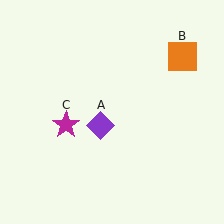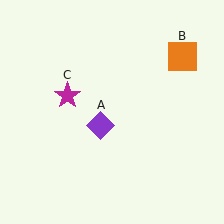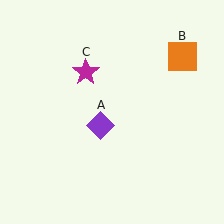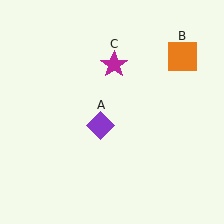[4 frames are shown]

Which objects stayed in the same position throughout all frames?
Purple diamond (object A) and orange square (object B) remained stationary.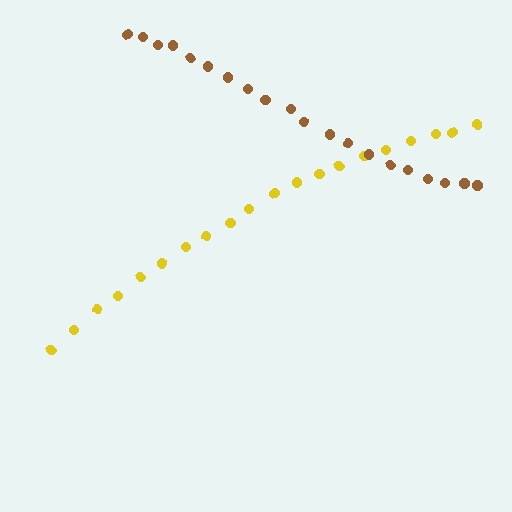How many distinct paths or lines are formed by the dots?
There are 2 distinct paths.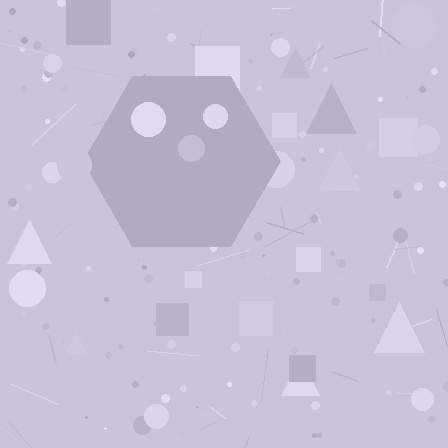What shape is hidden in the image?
A hexagon is hidden in the image.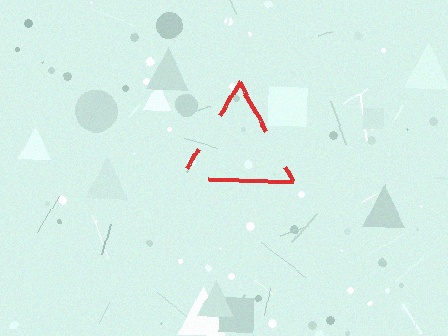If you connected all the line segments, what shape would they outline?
They would outline a triangle.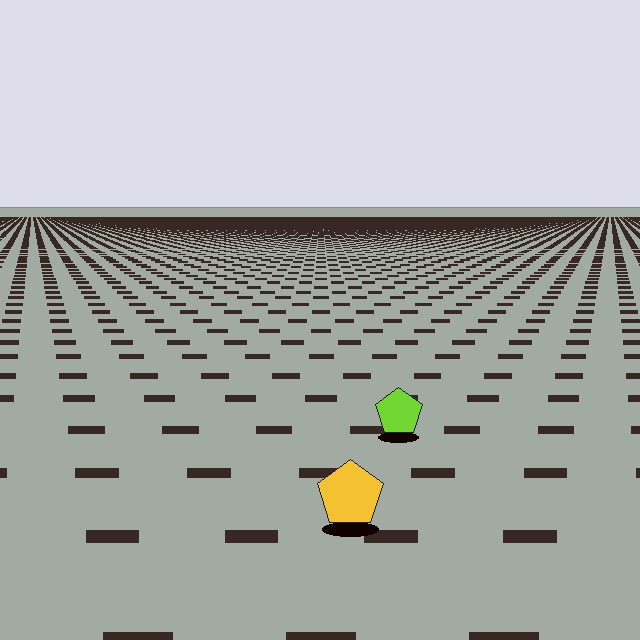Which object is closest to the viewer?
The yellow pentagon is closest. The texture marks near it are larger and more spread out.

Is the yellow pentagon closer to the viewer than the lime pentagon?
Yes. The yellow pentagon is closer — you can tell from the texture gradient: the ground texture is coarser near it.